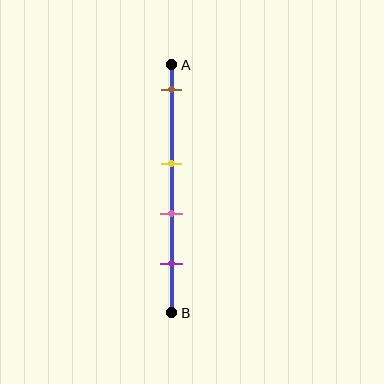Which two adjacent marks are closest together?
The yellow and pink marks are the closest adjacent pair.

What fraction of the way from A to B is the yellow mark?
The yellow mark is approximately 40% (0.4) of the way from A to B.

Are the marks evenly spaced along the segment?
No, the marks are not evenly spaced.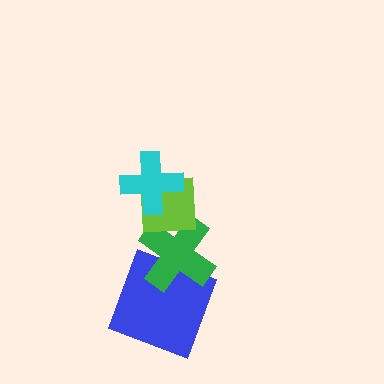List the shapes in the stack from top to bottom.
From top to bottom: the cyan cross, the lime square, the green cross, the blue square.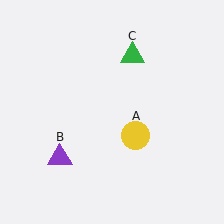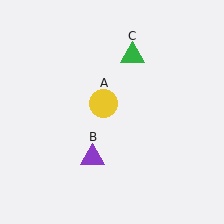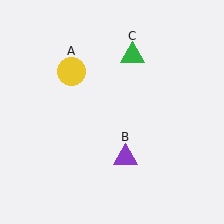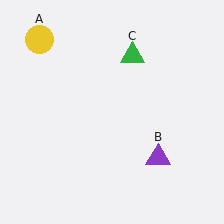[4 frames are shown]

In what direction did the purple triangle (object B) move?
The purple triangle (object B) moved right.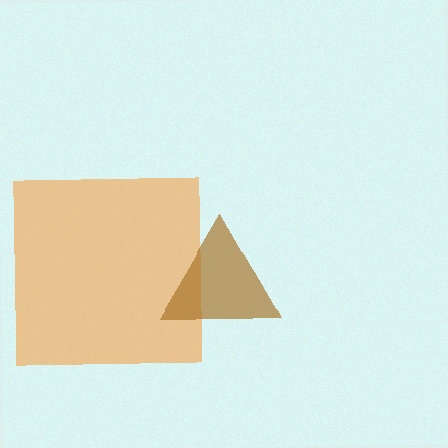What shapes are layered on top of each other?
The layered shapes are: an orange square, a brown triangle.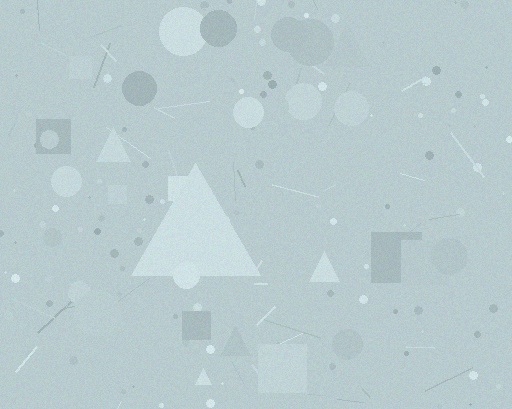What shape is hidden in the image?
A triangle is hidden in the image.